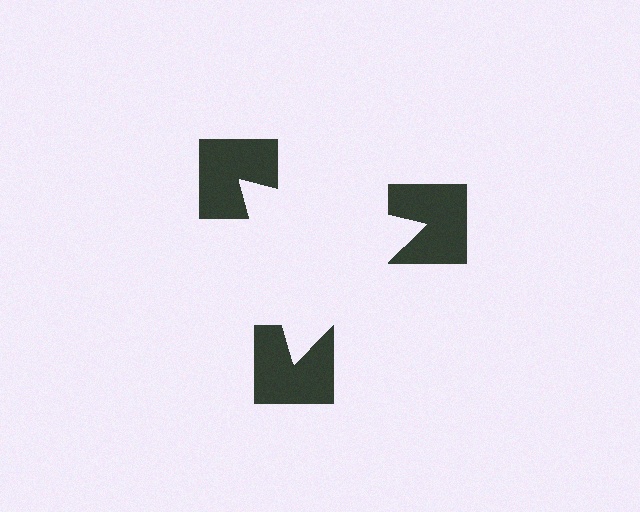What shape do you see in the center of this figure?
An illusory triangle — its edges are inferred from the aligned wedge cuts in the notched squares, not physically drawn.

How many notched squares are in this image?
There are 3 — one at each vertex of the illusory triangle.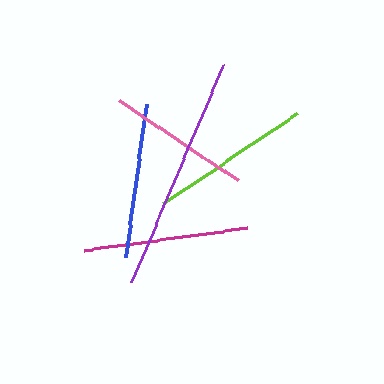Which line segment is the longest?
The purple line is the longest at approximately 236 pixels.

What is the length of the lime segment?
The lime segment is approximately 160 pixels long.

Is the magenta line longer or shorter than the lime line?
The magenta line is longer than the lime line.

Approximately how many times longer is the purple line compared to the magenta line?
The purple line is approximately 1.4 times the length of the magenta line.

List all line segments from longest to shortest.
From longest to shortest: purple, magenta, lime, blue, pink.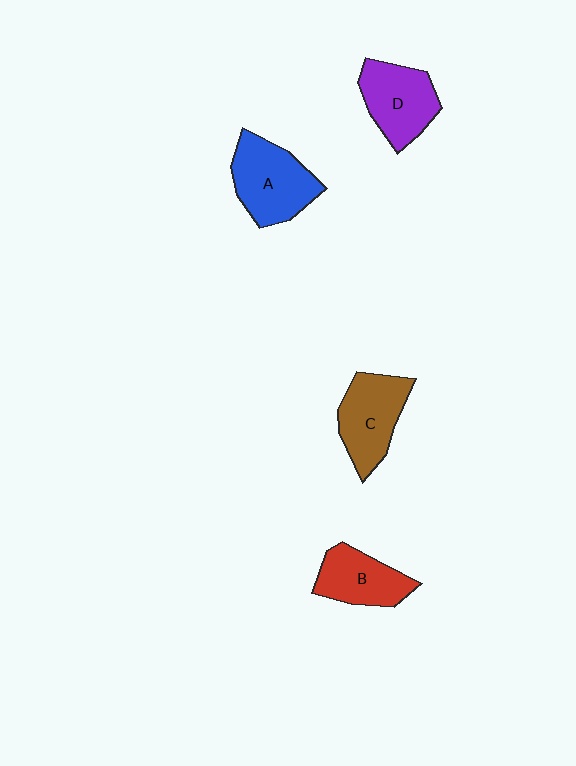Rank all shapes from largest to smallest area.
From largest to smallest: A (blue), C (brown), D (purple), B (red).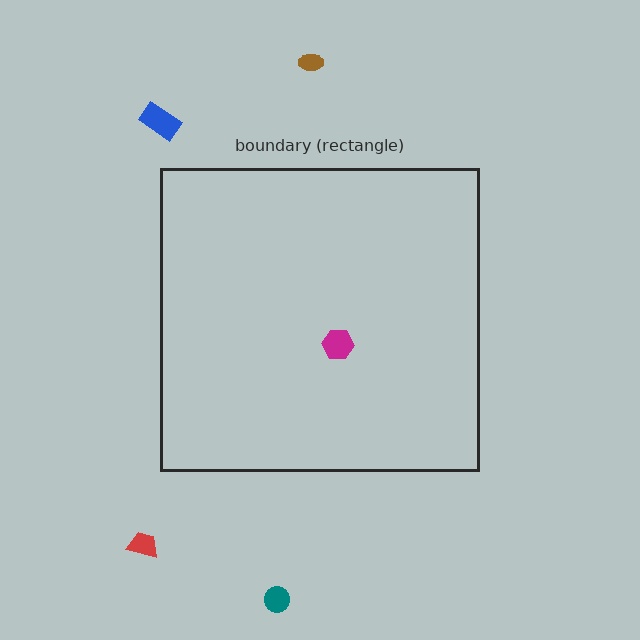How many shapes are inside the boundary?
1 inside, 4 outside.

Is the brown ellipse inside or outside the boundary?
Outside.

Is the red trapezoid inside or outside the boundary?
Outside.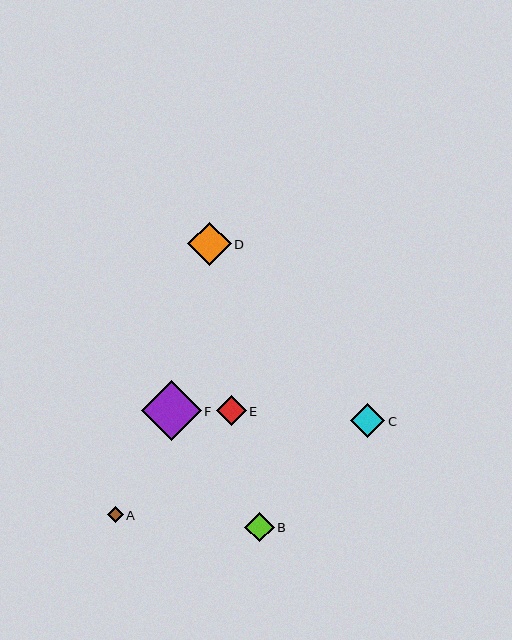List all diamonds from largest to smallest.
From largest to smallest: F, D, C, E, B, A.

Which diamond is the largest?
Diamond F is the largest with a size of approximately 60 pixels.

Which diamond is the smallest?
Diamond A is the smallest with a size of approximately 16 pixels.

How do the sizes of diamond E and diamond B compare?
Diamond E and diamond B are approximately the same size.